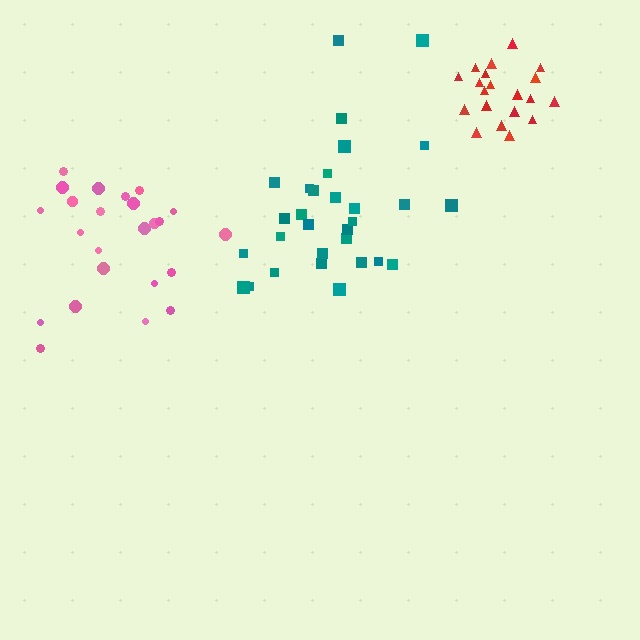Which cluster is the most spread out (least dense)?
Pink.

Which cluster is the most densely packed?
Red.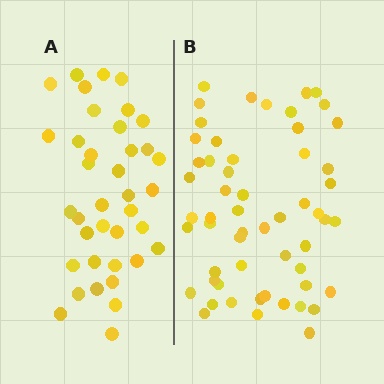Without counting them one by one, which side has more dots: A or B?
Region B (the right region) has more dots.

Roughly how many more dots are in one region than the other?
Region B has approximately 20 more dots than region A.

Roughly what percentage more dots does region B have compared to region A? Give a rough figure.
About 45% more.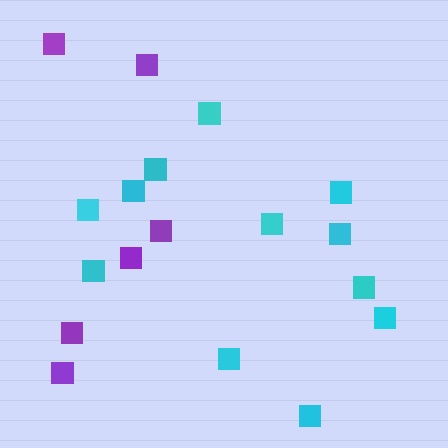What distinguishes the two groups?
There are 2 groups: one group of cyan squares (12) and one group of purple squares (6).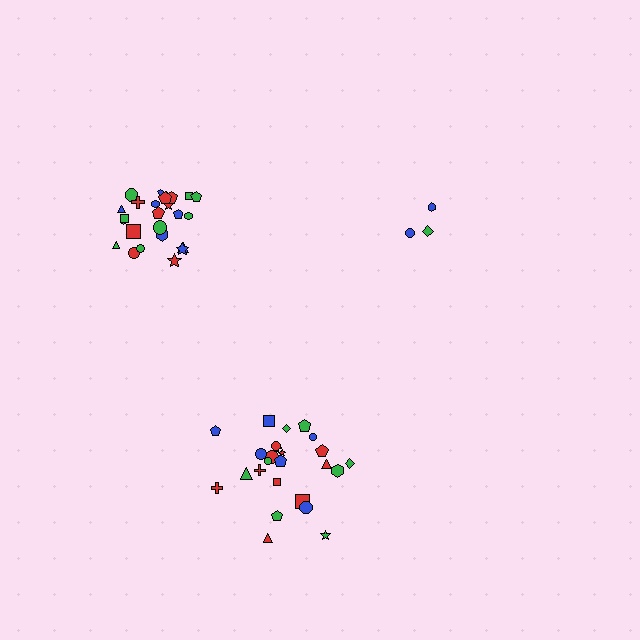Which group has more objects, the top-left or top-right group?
The top-left group.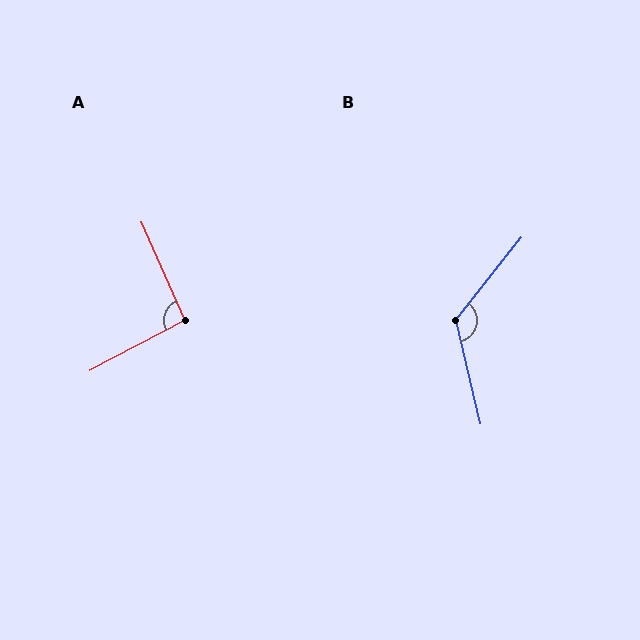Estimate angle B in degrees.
Approximately 128 degrees.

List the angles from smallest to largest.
A (94°), B (128°).